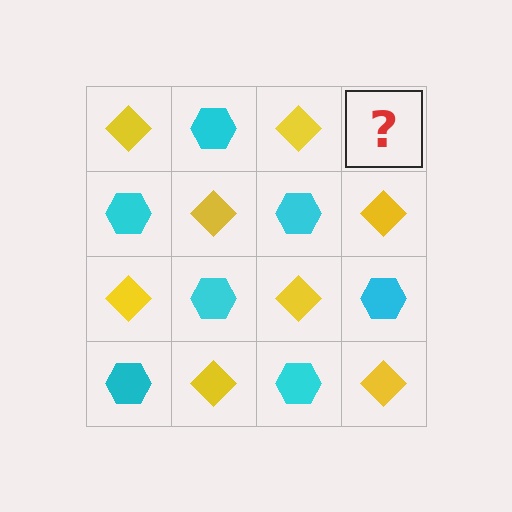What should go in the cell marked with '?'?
The missing cell should contain a cyan hexagon.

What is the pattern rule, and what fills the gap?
The rule is that it alternates yellow diamond and cyan hexagon in a checkerboard pattern. The gap should be filled with a cyan hexagon.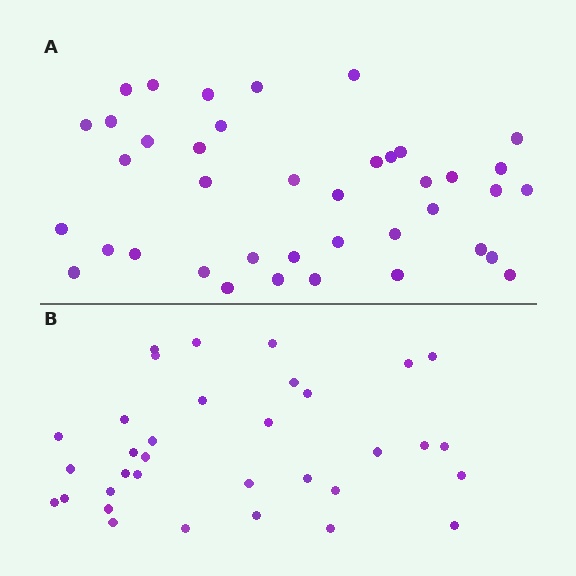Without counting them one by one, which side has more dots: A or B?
Region A (the top region) has more dots.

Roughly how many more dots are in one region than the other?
Region A has about 6 more dots than region B.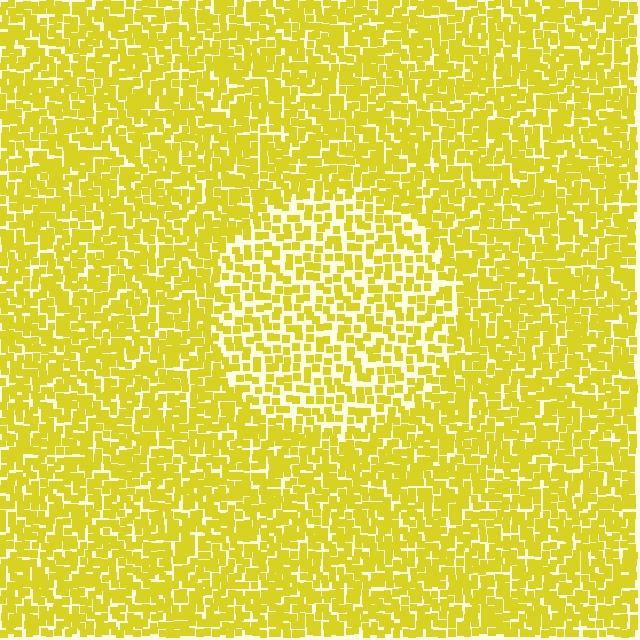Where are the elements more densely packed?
The elements are more densely packed outside the circle boundary.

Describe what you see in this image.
The image contains small yellow elements arranged at two different densities. A circle-shaped region is visible where the elements are less densely packed than the surrounding area.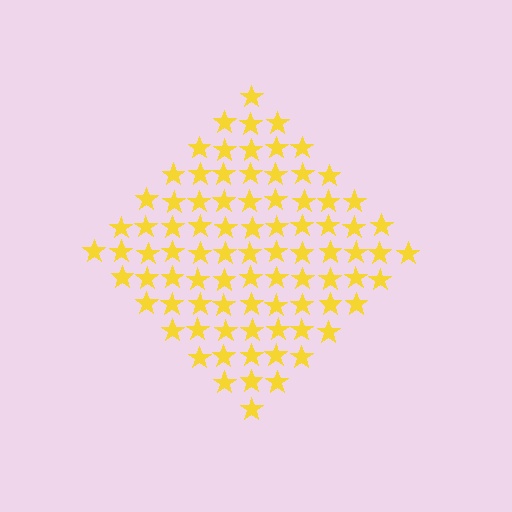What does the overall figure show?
The overall figure shows a diamond.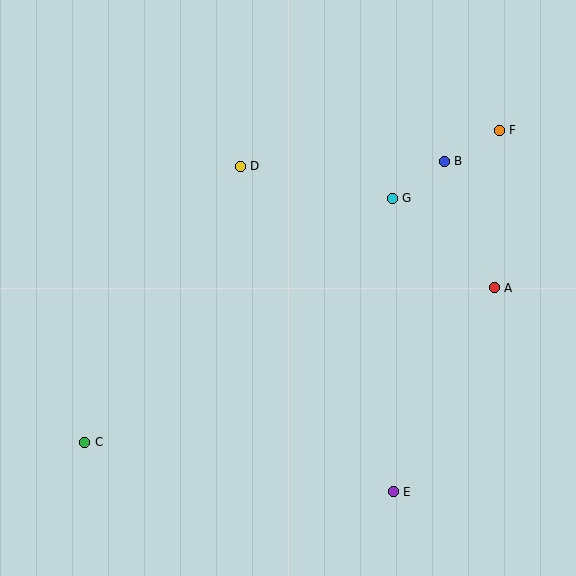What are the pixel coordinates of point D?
Point D is at (240, 166).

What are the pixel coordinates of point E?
Point E is at (393, 492).